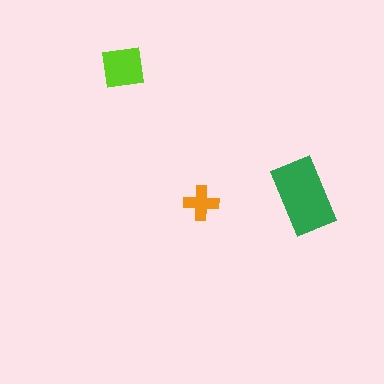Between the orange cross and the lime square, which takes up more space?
The lime square.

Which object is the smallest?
The orange cross.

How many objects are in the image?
There are 3 objects in the image.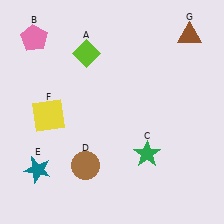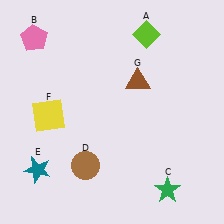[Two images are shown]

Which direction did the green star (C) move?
The green star (C) moved down.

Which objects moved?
The objects that moved are: the lime diamond (A), the green star (C), the brown triangle (G).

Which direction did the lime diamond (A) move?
The lime diamond (A) moved right.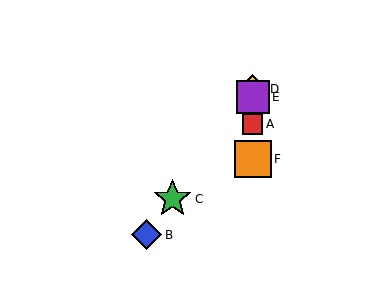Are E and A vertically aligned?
Yes, both are at x≈253.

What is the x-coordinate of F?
Object F is at x≈253.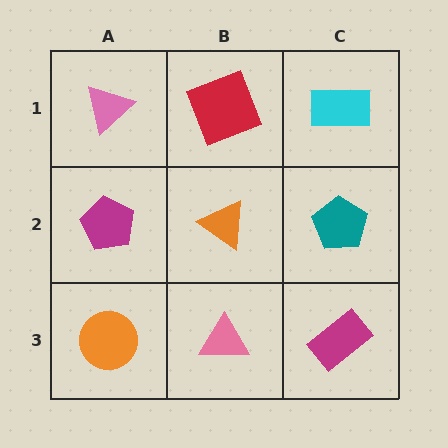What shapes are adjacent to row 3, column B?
An orange triangle (row 2, column B), an orange circle (row 3, column A), a magenta rectangle (row 3, column C).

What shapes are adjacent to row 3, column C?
A teal pentagon (row 2, column C), a pink triangle (row 3, column B).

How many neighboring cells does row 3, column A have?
2.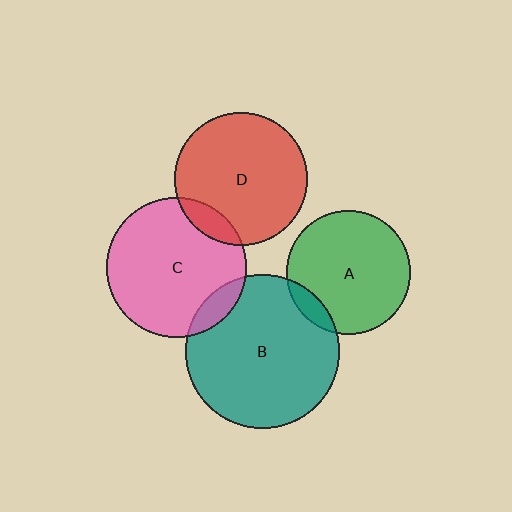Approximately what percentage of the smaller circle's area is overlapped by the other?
Approximately 10%.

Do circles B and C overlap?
Yes.